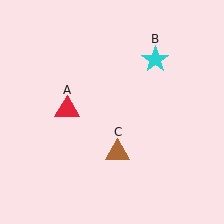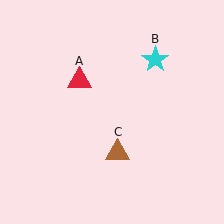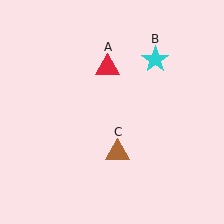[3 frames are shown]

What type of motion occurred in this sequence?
The red triangle (object A) rotated clockwise around the center of the scene.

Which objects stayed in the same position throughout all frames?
Cyan star (object B) and brown triangle (object C) remained stationary.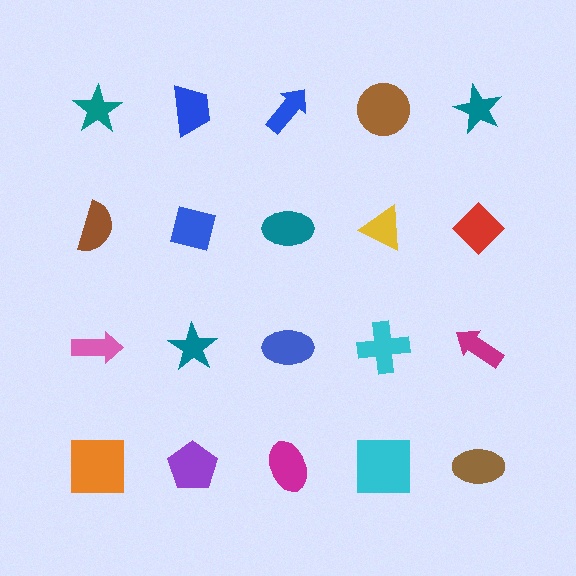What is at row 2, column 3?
A teal ellipse.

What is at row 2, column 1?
A brown semicircle.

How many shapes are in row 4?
5 shapes.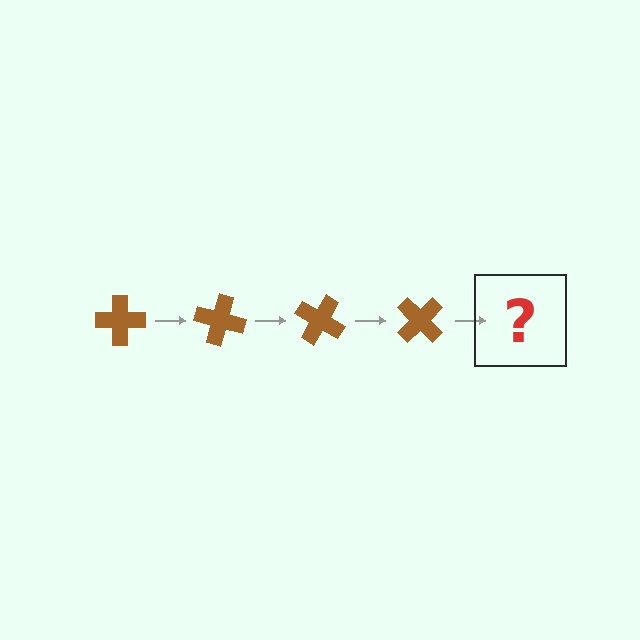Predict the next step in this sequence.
The next step is a brown cross rotated 60 degrees.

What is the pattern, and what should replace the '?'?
The pattern is that the cross rotates 15 degrees each step. The '?' should be a brown cross rotated 60 degrees.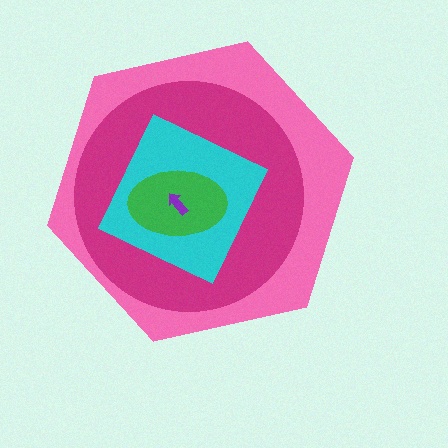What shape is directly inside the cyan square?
The green ellipse.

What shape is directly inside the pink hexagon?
The magenta circle.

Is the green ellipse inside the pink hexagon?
Yes.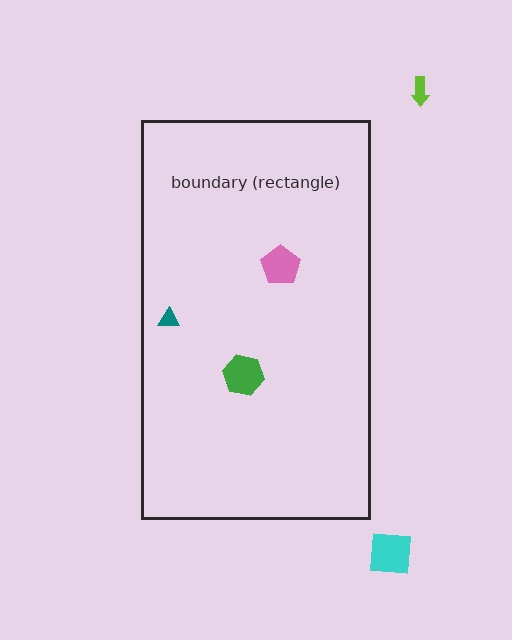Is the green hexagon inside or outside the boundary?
Inside.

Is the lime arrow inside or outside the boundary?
Outside.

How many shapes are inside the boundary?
3 inside, 2 outside.